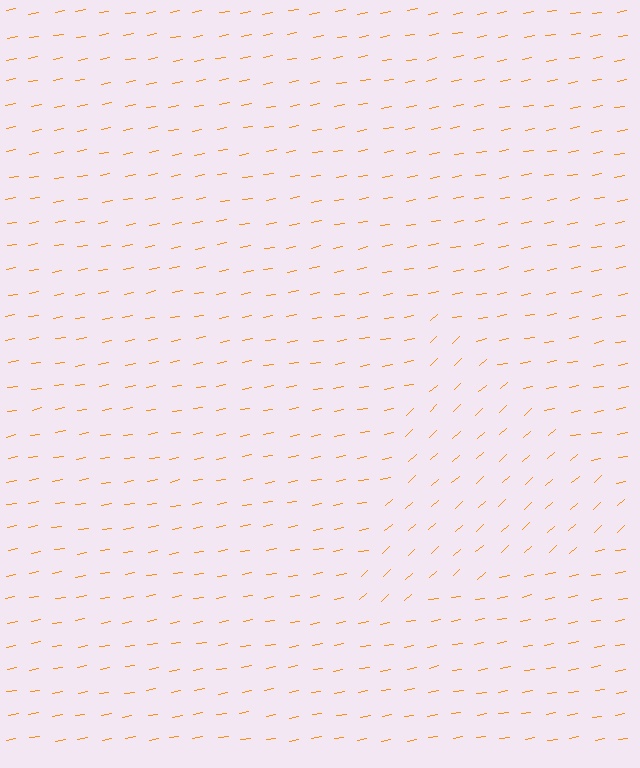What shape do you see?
I see a triangle.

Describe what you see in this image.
The image is filled with small orange line segments. A triangle region in the image has lines oriented differently from the surrounding lines, creating a visible texture boundary.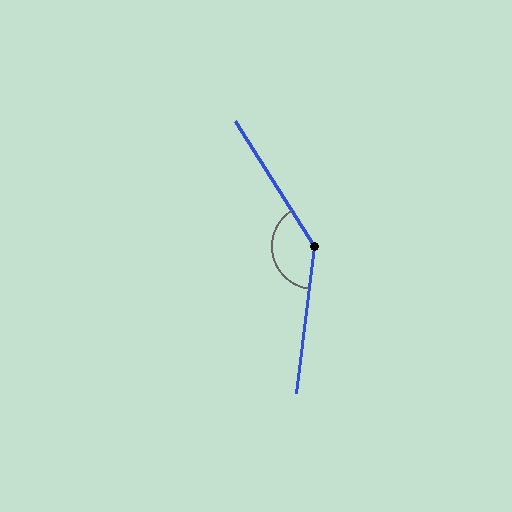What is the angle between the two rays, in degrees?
Approximately 141 degrees.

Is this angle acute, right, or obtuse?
It is obtuse.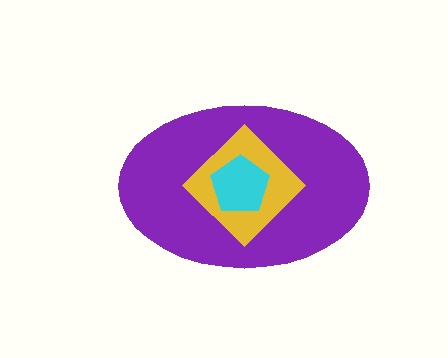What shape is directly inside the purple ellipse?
The yellow diamond.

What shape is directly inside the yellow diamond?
The cyan pentagon.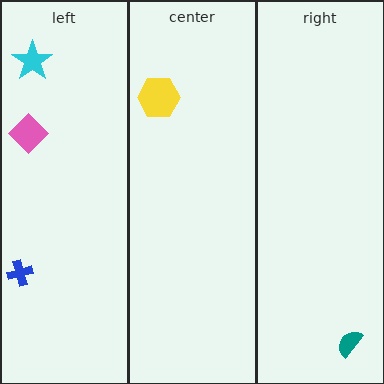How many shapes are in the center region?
1.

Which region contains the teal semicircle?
The right region.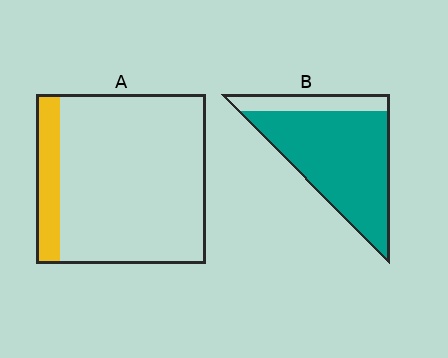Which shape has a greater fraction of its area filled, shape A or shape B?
Shape B.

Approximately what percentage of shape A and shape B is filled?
A is approximately 15% and B is approximately 80%.